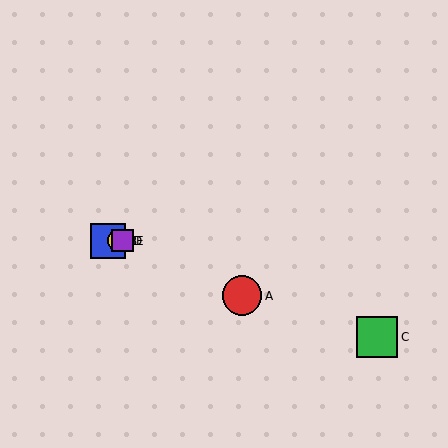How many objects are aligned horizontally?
3 objects (B, D, E) are aligned horizontally.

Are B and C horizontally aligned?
No, B is at y≈241 and C is at y≈337.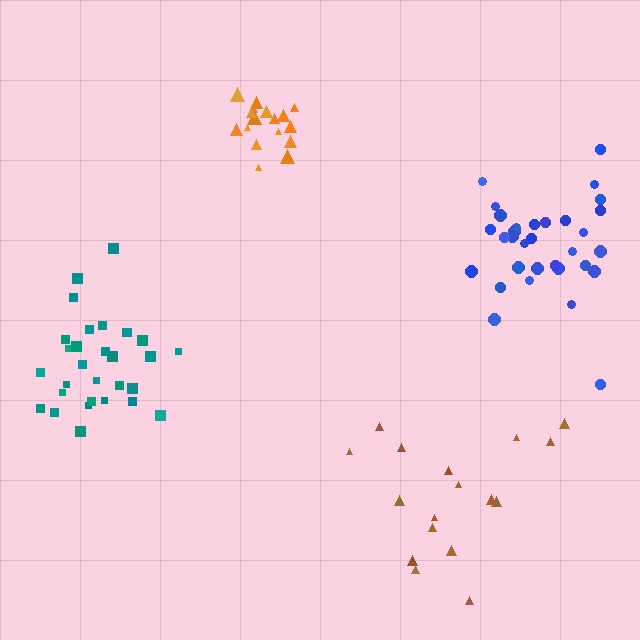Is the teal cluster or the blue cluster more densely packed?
Teal.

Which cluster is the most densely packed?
Orange.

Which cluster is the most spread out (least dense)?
Brown.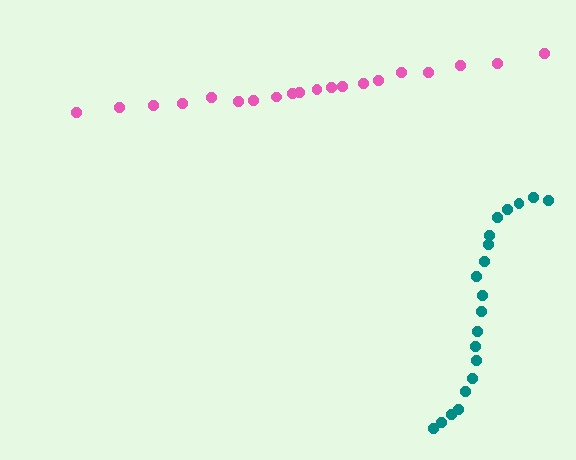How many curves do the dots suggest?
There are 2 distinct paths.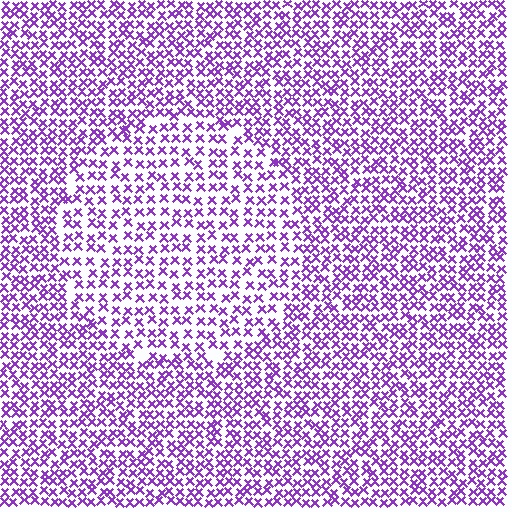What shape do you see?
I see a circle.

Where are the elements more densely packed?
The elements are more densely packed outside the circle boundary.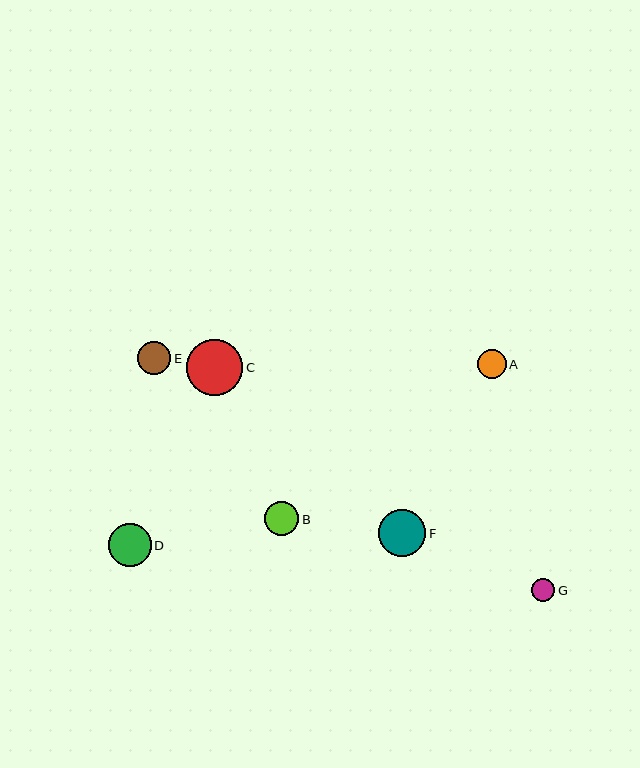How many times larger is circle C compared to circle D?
Circle C is approximately 1.3 times the size of circle D.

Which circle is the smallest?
Circle G is the smallest with a size of approximately 23 pixels.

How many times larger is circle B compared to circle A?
Circle B is approximately 1.2 times the size of circle A.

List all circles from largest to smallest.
From largest to smallest: C, F, D, B, E, A, G.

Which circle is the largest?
Circle C is the largest with a size of approximately 56 pixels.